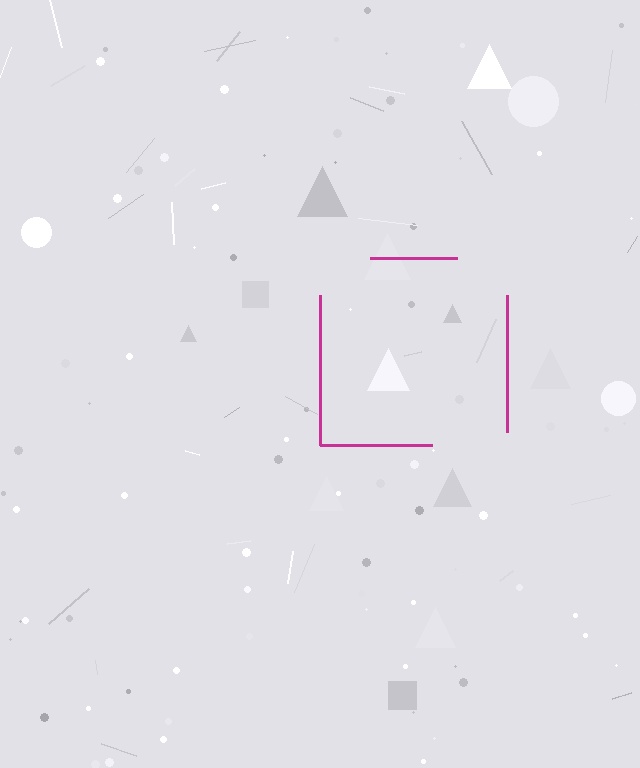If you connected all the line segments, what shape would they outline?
They would outline a square.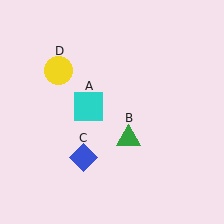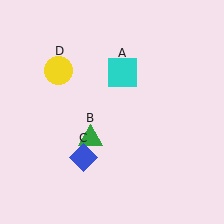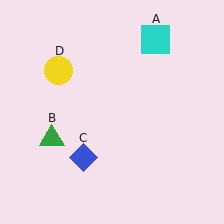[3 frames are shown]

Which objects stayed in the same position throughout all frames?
Blue diamond (object C) and yellow circle (object D) remained stationary.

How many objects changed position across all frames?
2 objects changed position: cyan square (object A), green triangle (object B).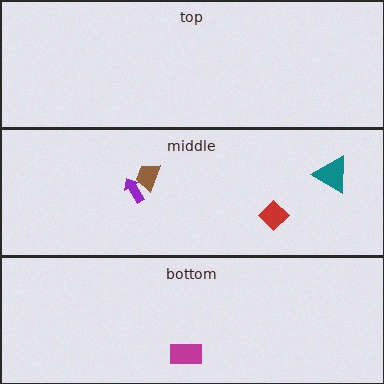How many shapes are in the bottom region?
1.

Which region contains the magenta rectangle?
The bottom region.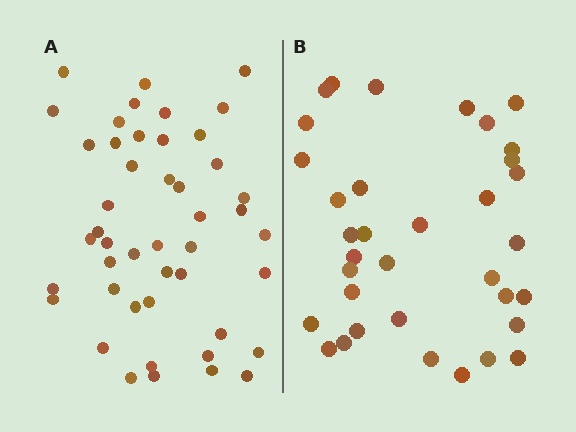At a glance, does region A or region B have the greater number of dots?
Region A (the left region) has more dots.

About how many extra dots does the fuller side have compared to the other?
Region A has roughly 12 or so more dots than region B.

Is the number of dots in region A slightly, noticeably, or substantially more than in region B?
Region A has noticeably more, but not dramatically so. The ratio is roughly 1.3 to 1.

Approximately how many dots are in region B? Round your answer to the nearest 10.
About 40 dots. (The exact count is 35, which rounds to 40.)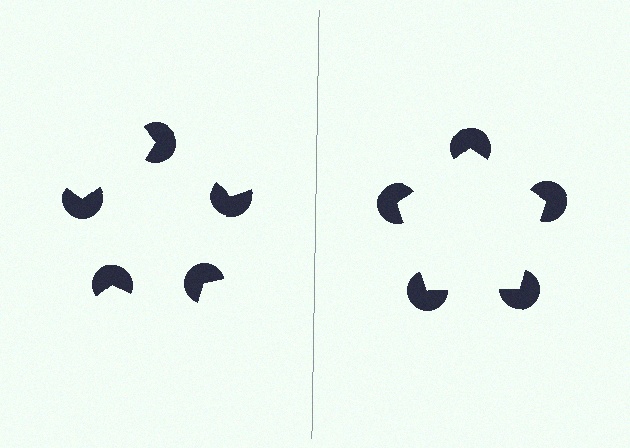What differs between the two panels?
The pac-man discs are positioned identically on both sides; only the wedge orientations differ. On the right they align to a pentagon; on the left they are misaligned.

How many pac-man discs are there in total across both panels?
10 — 5 on each side.